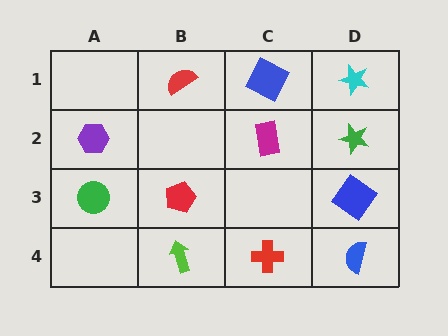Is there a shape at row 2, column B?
No, that cell is empty.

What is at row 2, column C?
A magenta rectangle.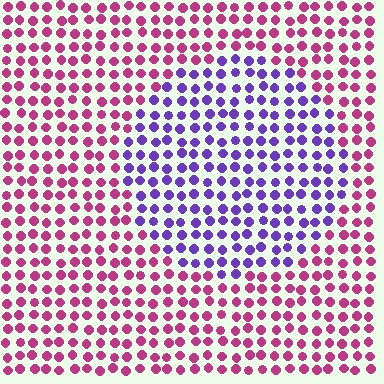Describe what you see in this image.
The image is filled with small magenta elements in a uniform arrangement. A circle-shaped region is visible where the elements are tinted to a slightly different hue, forming a subtle color boundary.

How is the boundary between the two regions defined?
The boundary is defined purely by a slight shift in hue (about 61 degrees). Spacing, size, and orientation are identical on both sides.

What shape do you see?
I see a circle.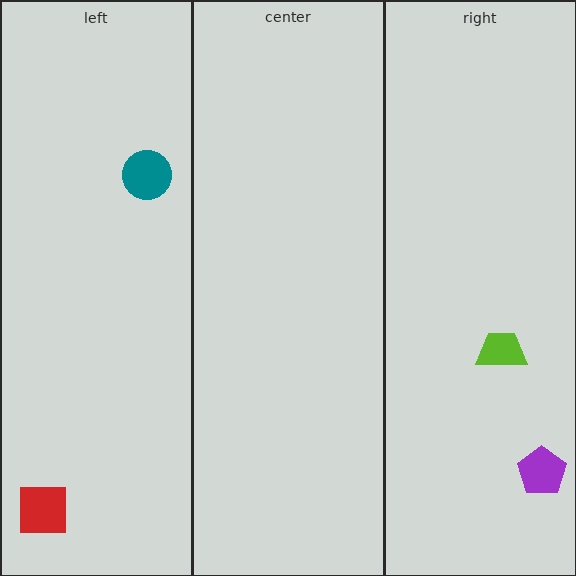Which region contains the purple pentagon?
The right region.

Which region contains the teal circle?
The left region.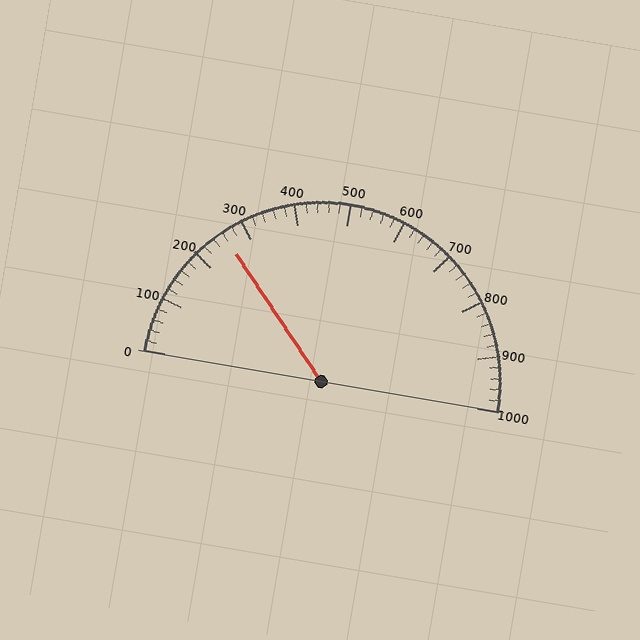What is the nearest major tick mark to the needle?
The nearest major tick mark is 300.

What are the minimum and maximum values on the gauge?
The gauge ranges from 0 to 1000.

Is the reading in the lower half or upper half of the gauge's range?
The reading is in the lower half of the range (0 to 1000).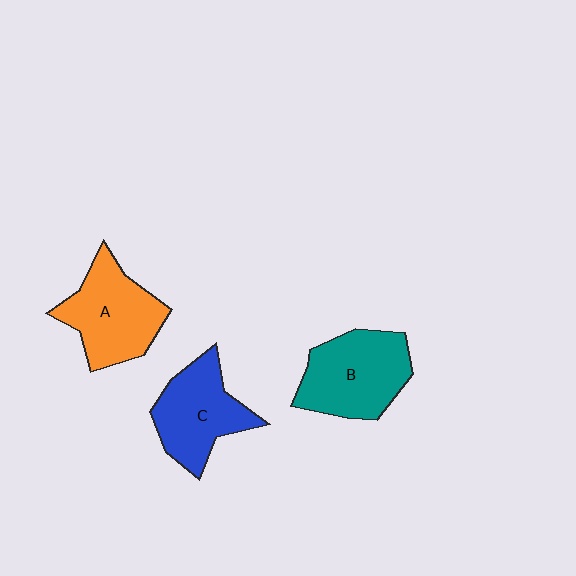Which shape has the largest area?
Shape B (teal).